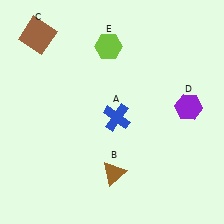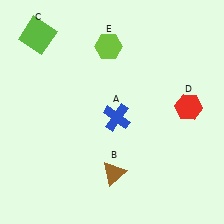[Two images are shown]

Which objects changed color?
C changed from brown to lime. D changed from purple to red.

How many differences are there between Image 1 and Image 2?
There are 2 differences between the two images.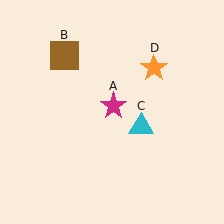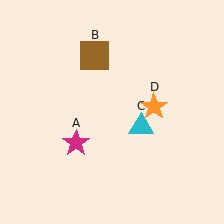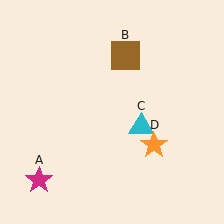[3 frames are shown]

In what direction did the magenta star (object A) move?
The magenta star (object A) moved down and to the left.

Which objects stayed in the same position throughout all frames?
Cyan triangle (object C) remained stationary.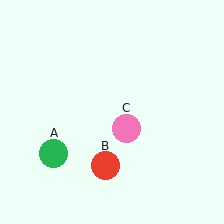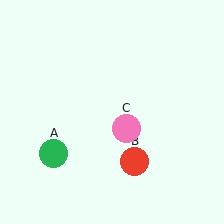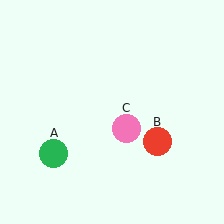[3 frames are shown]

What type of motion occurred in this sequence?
The red circle (object B) rotated counterclockwise around the center of the scene.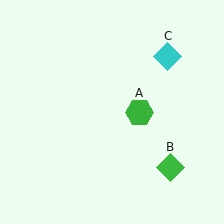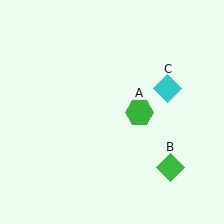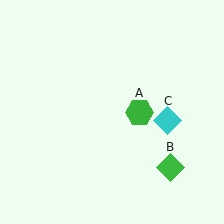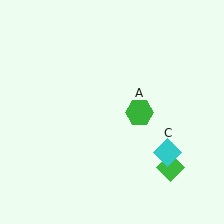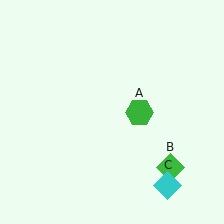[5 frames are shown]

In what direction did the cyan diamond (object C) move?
The cyan diamond (object C) moved down.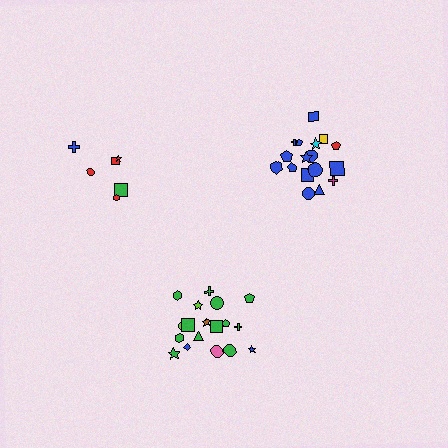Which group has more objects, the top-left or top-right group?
The top-right group.